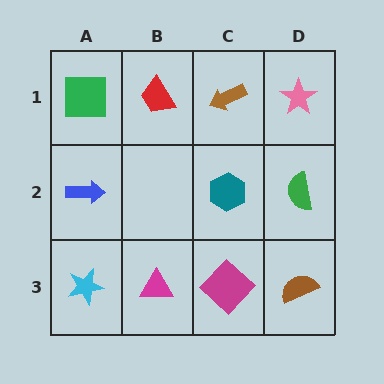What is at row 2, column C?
A teal hexagon.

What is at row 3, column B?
A magenta triangle.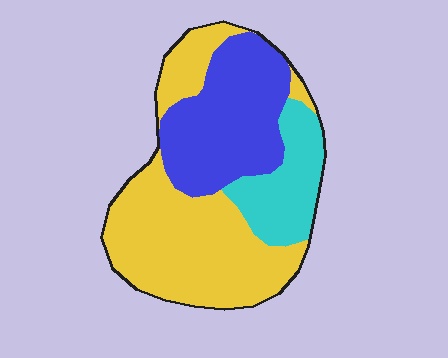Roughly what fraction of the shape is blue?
Blue takes up about one third (1/3) of the shape.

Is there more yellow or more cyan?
Yellow.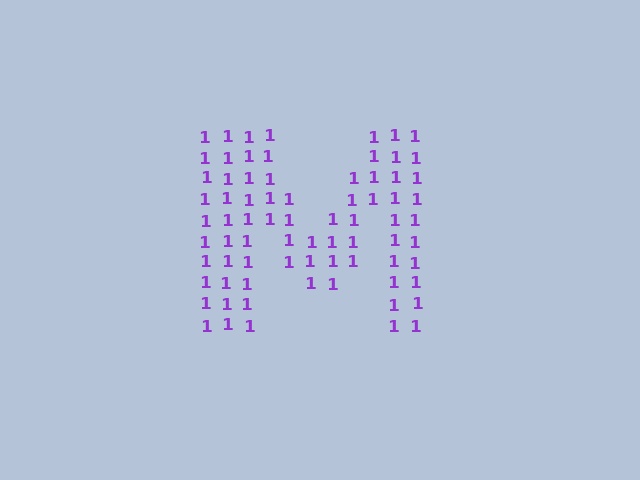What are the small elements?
The small elements are digit 1's.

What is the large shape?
The large shape is the letter M.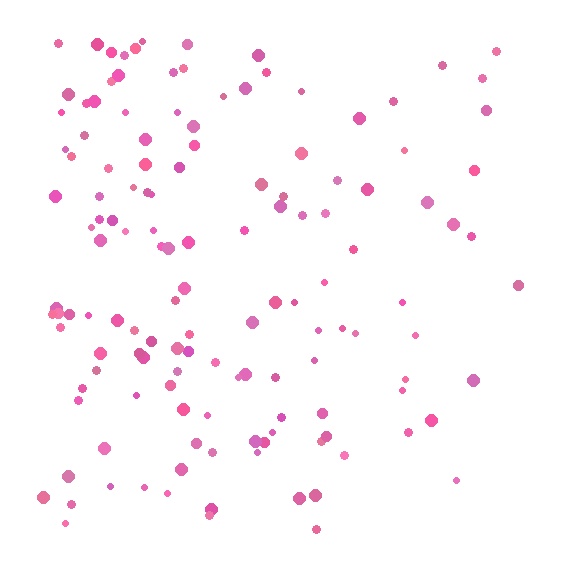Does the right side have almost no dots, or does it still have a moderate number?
Still a moderate number, just noticeably fewer than the left.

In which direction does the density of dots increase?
From right to left, with the left side densest.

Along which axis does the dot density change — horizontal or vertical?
Horizontal.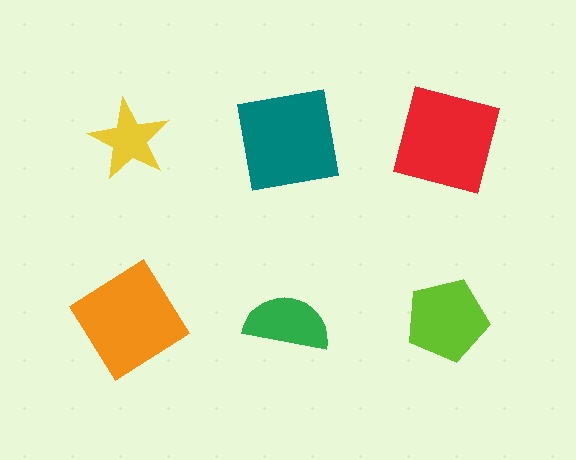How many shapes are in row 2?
3 shapes.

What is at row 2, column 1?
An orange diamond.